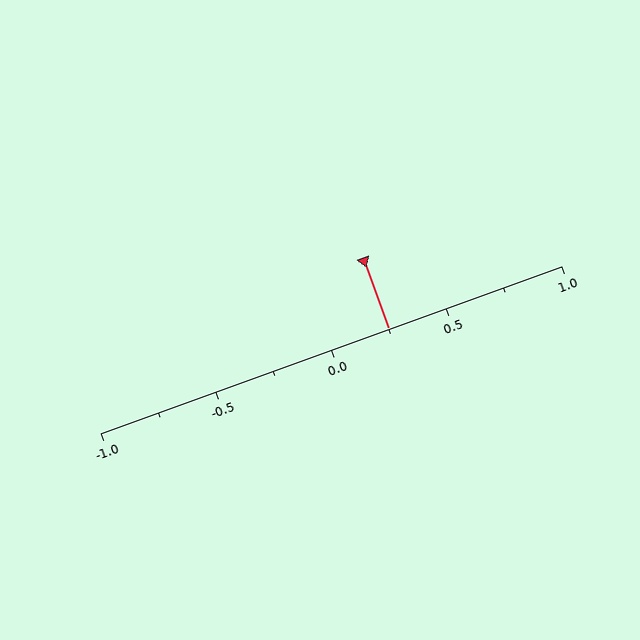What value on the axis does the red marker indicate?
The marker indicates approximately 0.25.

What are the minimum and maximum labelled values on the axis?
The axis runs from -1.0 to 1.0.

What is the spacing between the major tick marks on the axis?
The major ticks are spaced 0.5 apart.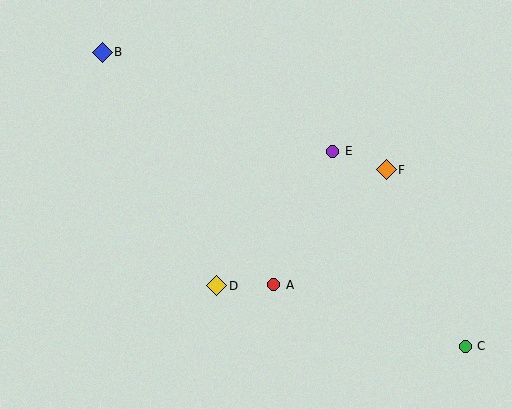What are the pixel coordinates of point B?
Point B is at (102, 52).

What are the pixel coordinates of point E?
Point E is at (333, 151).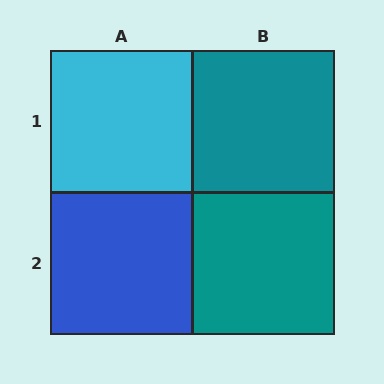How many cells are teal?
2 cells are teal.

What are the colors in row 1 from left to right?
Cyan, teal.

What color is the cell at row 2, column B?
Teal.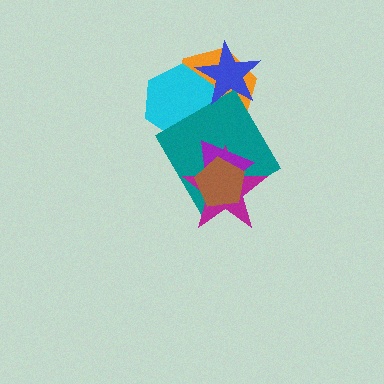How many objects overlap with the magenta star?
3 objects overlap with the magenta star.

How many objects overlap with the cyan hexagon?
3 objects overlap with the cyan hexagon.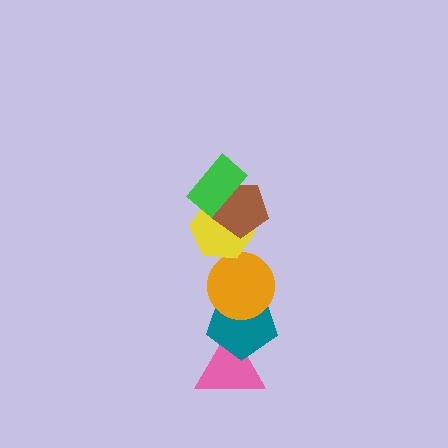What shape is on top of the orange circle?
The yellow hexagon is on top of the orange circle.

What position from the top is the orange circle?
The orange circle is 4th from the top.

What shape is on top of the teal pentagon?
The orange circle is on top of the teal pentagon.